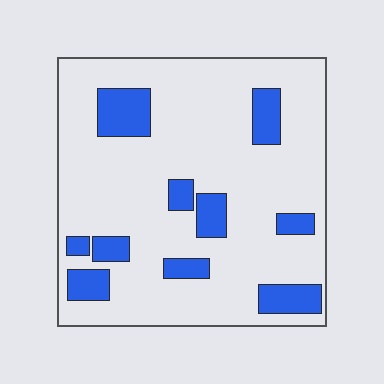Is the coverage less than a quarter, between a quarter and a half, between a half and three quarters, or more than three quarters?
Less than a quarter.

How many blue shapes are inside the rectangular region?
10.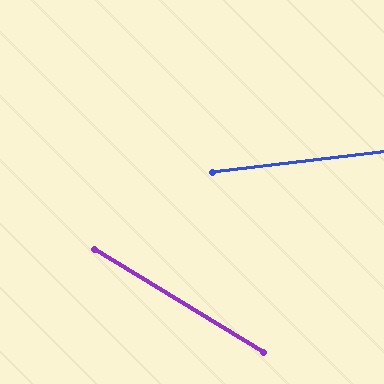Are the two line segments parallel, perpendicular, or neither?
Neither parallel nor perpendicular — they differ by about 38°.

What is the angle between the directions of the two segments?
Approximately 38 degrees.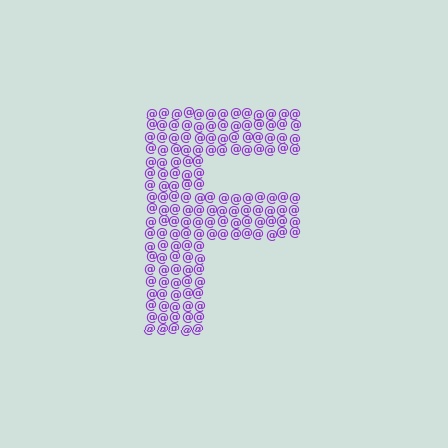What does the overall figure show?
The overall figure shows the letter F.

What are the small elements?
The small elements are at signs.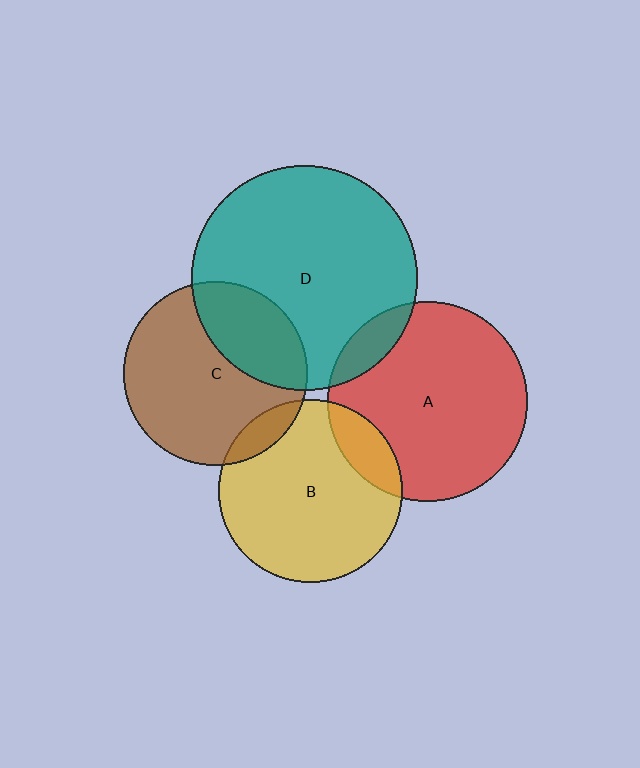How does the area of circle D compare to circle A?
Approximately 1.3 times.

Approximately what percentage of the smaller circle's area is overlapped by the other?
Approximately 10%.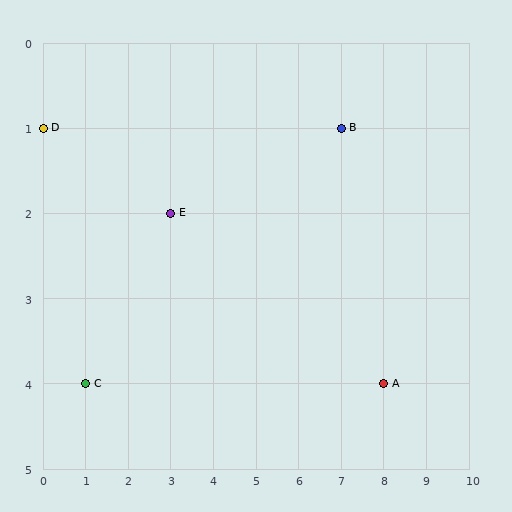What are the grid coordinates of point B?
Point B is at grid coordinates (7, 1).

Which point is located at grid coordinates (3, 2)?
Point E is at (3, 2).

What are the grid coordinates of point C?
Point C is at grid coordinates (1, 4).